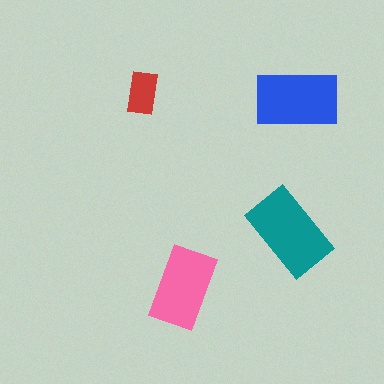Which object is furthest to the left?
The red rectangle is leftmost.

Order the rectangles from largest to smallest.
the teal one, the blue one, the pink one, the red one.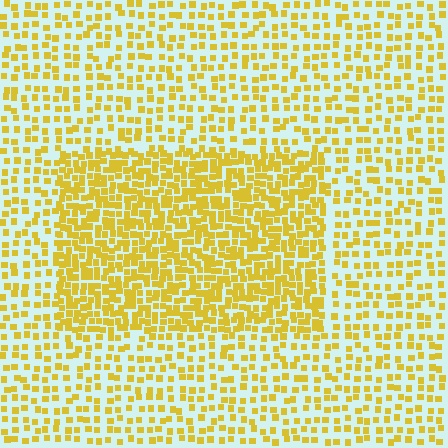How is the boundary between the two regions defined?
The boundary is defined by a change in element density (approximately 2.1x ratio). All elements are the same color, size, and shape.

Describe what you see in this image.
The image contains small yellow elements arranged at two different densities. A rectangle-shaped region is visible where the elements are more densely packed than the surrounding area.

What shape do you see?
I see a rectangle.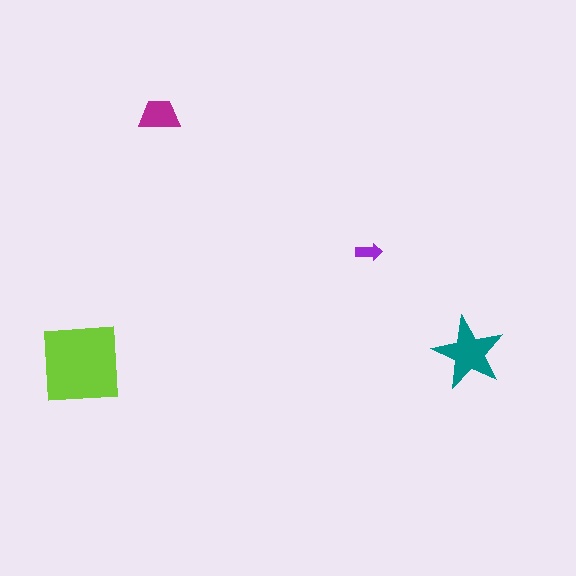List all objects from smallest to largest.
The purple arrow, the magenta trapezoid, the teal star, the lime square.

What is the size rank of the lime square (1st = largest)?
1st.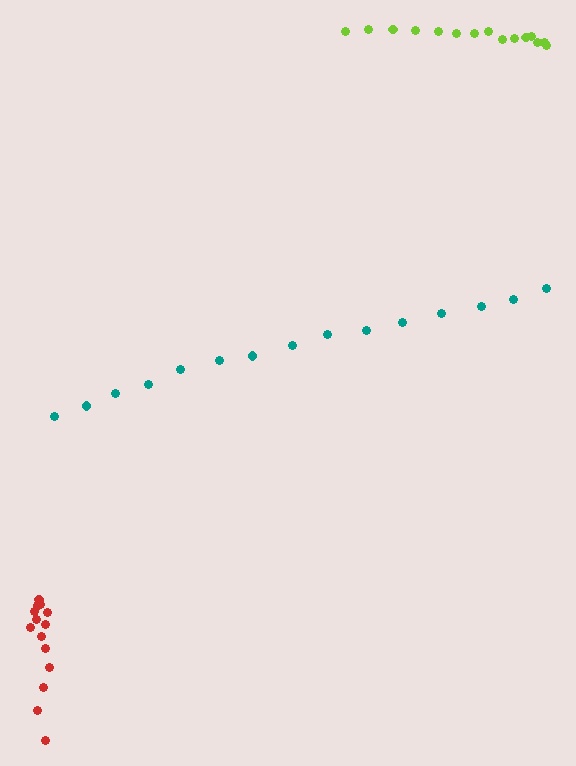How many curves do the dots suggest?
There are 3 distinct paths.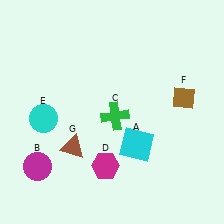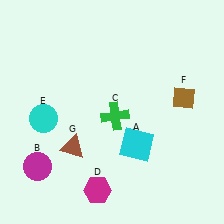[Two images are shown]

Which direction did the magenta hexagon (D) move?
The magenta hexagon (D) moved down.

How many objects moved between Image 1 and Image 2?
1 object moved between the two images.